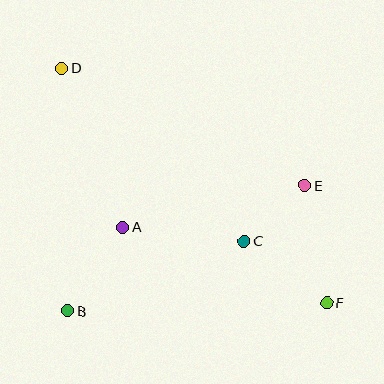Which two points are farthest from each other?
Points D and F are farthest from each other.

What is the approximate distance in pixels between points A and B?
The distance between A and B is approximately 100 pixels.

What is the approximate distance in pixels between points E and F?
The distance between E and F is approximately 119 pixels.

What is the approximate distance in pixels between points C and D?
The distance between C and D is approximately 251 pixels.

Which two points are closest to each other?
Points C and E are closest to each other.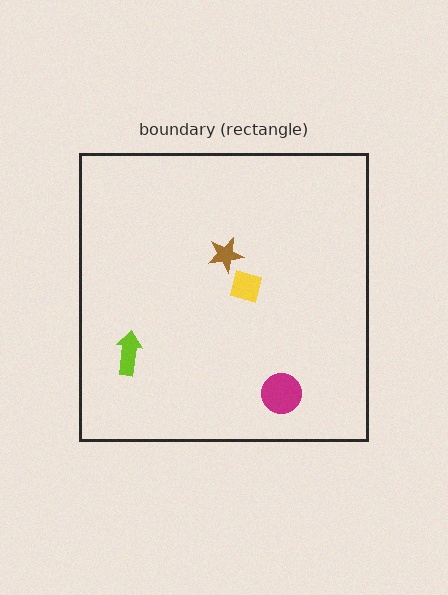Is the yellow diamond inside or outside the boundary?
Inside.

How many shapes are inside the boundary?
4 inside, 0 outside.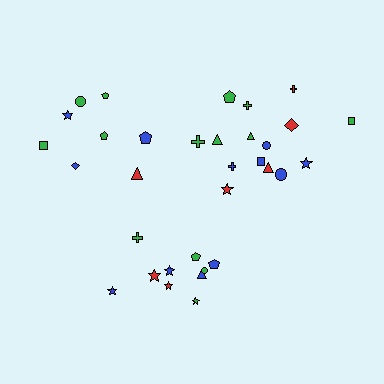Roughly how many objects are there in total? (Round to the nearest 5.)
Roughly 35 objects in total.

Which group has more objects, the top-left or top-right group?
The top-right group.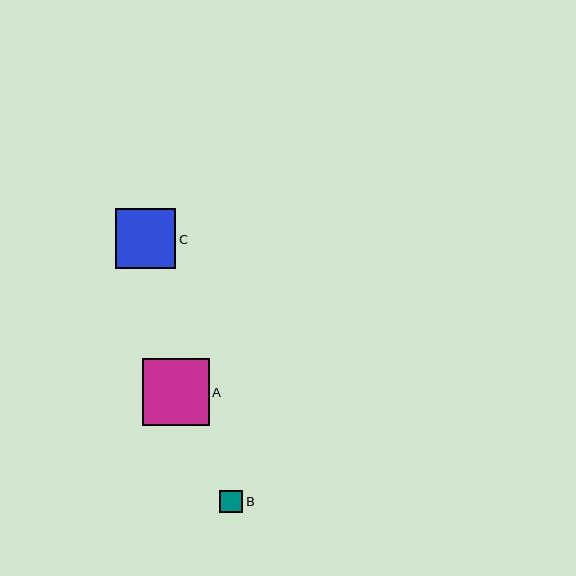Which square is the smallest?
Square B is the smallest with a size of approximately 23 pixels.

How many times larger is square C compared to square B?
Square C is approximately 2.7 times the size of square B.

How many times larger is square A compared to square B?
Square A is approximately 2.9 times the size of square B.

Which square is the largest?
Square A is the largest with a size of approximately 66 pixels.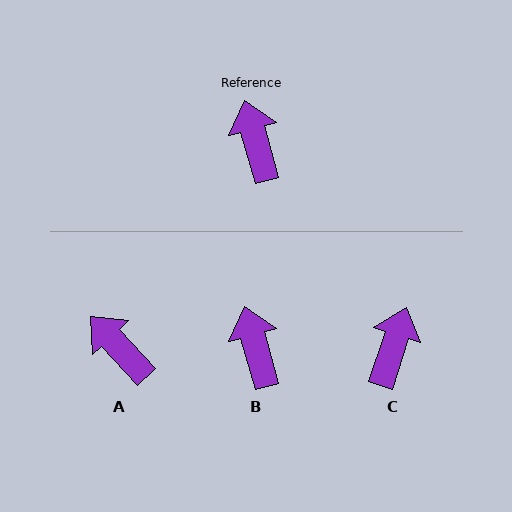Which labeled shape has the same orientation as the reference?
B.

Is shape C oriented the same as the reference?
No, it is off by about 34 degrees.